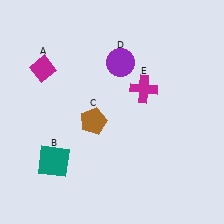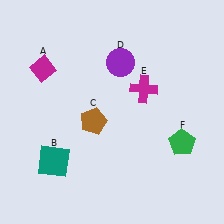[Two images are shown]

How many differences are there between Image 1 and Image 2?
There is 1 difference between the two images.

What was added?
A green pentagon (F) was added in Image 2.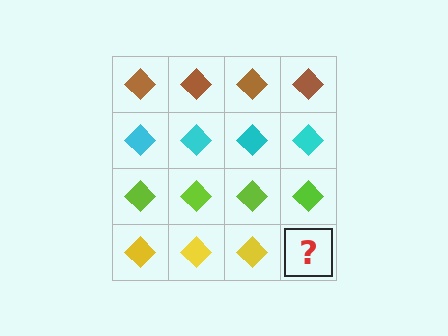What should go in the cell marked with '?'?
The missing cell should contain a yellow diamond.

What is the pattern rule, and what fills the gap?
The rule is that each row has a consistent color. The gap should be filled with a yellow diamond.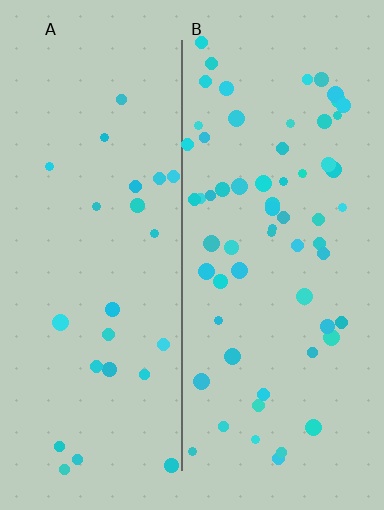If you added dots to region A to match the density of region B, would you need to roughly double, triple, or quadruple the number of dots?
Approximately double.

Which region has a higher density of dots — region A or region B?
B (the right).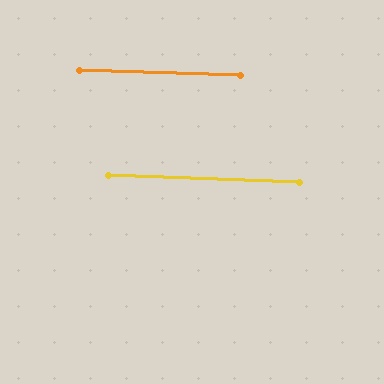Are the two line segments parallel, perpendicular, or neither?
Parallel — their directions differ by only 0.0°.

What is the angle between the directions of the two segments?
Approximately 0 degrees.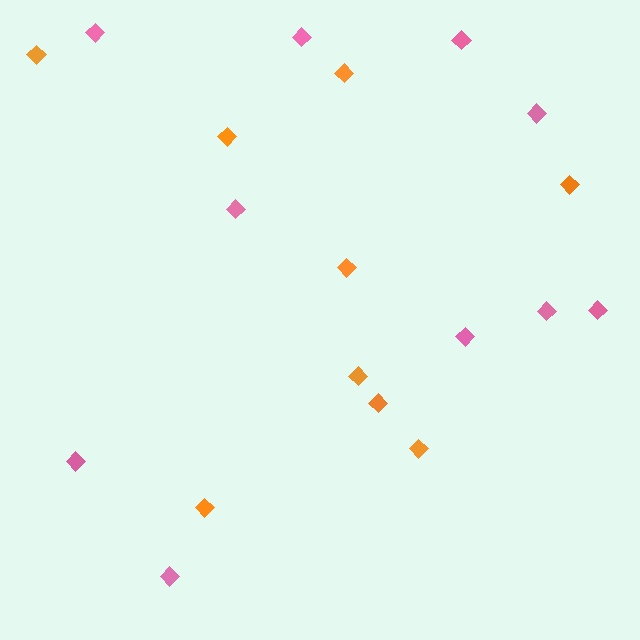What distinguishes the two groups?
There are 2 groups: one group of pink diamonds (10) and one group of orange diamonds (9).